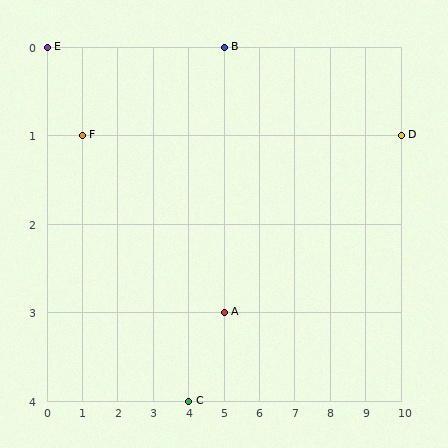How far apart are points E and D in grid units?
Points E and D are 10 columns and 1 row apart (about 10.0 grid units diagonally).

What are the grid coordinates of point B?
Point B is at grid coordinates (5, 0).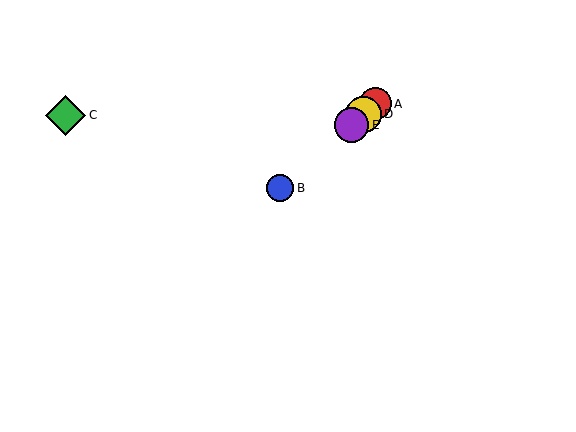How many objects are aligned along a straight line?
4 objects (A, B, D, E) are aligned along a straight line.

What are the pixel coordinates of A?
Object A is at (375, 104).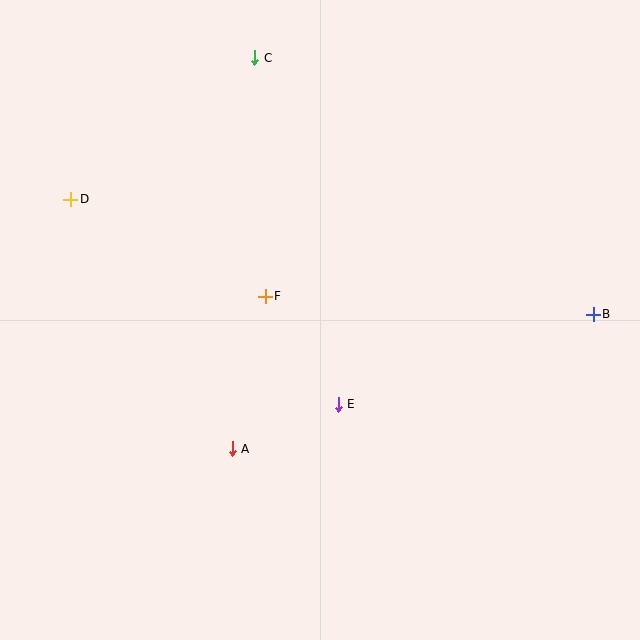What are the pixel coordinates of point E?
Point E is at (338, 404).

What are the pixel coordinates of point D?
Point D is at (71, 199).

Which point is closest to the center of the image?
Point F at (265, 296) is closest to the center.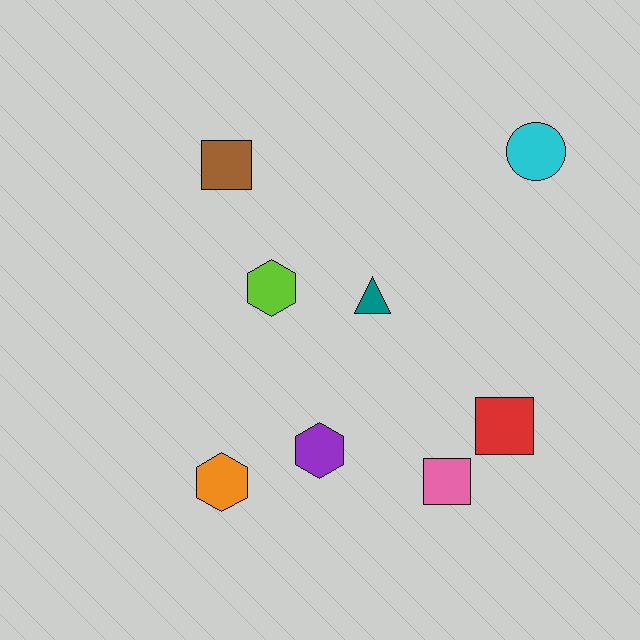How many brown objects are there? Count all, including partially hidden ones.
There is 1 brown object.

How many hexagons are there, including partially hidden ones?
There are 3 hexagons.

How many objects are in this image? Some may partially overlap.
There are 8 objects.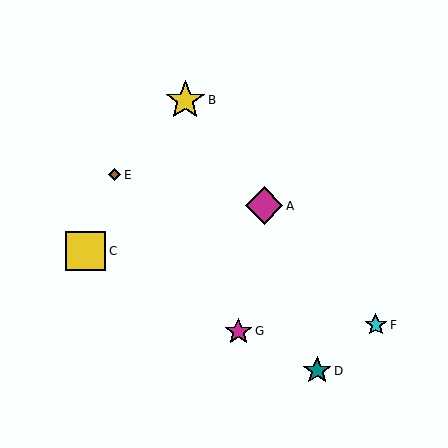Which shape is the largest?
The yellow square (labeled C) is the largest.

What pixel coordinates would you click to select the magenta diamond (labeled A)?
Click at (264, 206) to select the magenta diamond A.